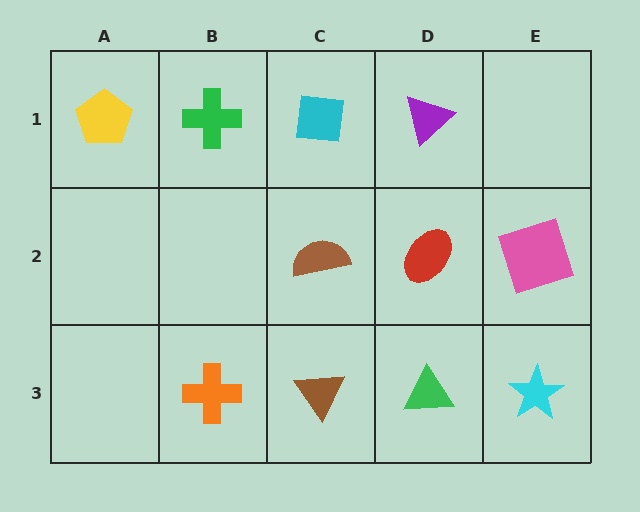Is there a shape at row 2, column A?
No, that cell is empty.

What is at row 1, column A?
A yellow pentagon.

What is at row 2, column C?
A brown semicircle.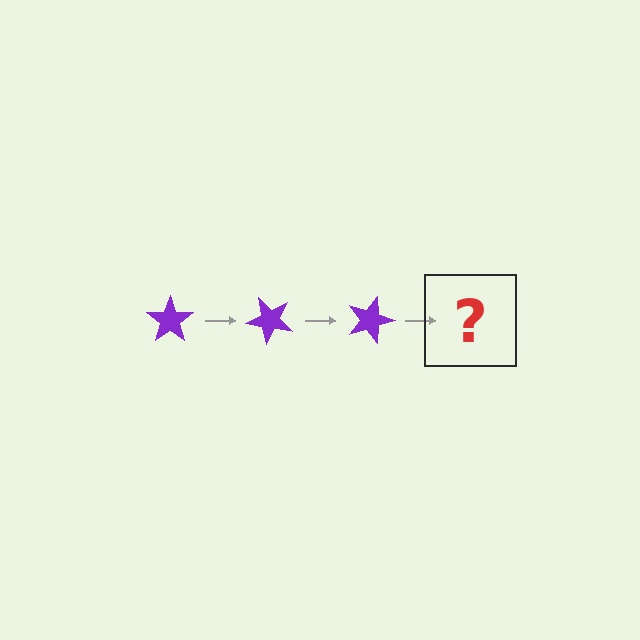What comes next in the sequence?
The next element should be a purple star rotated 135 degrees.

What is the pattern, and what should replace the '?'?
The pattern is that the star rotates 45 degrees each step. The '?' should be a purple star rotated 135 degrees.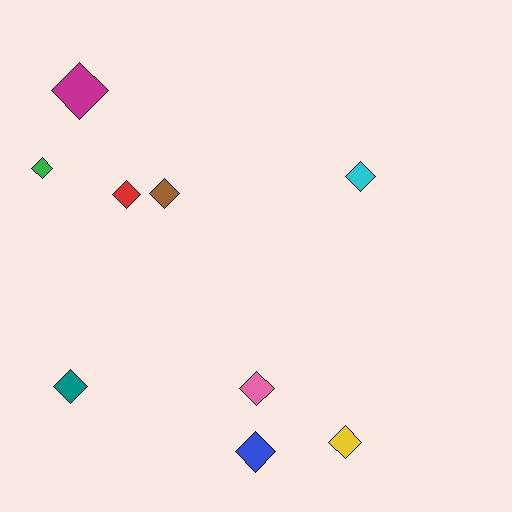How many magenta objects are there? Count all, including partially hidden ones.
There is 1 magenta object.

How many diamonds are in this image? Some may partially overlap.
There are 9 diamonds.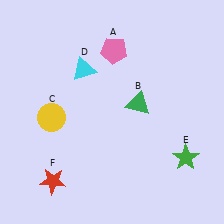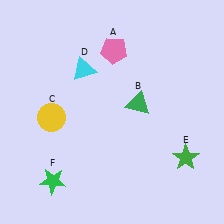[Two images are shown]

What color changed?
The star (F) changed from red in Image 1 to green in Image 2.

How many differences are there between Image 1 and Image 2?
There is 1 difference between the two images.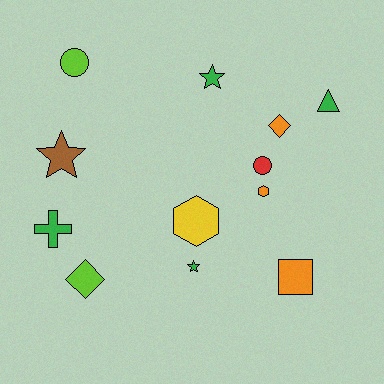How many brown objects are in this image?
There is 1 brown object.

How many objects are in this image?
There are 12 objects.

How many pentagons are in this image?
There are no pentagons.